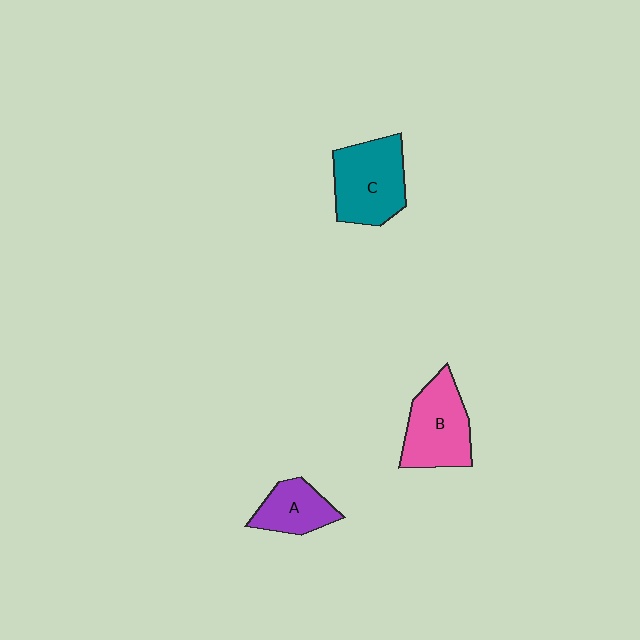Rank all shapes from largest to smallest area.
From largest to smallest: C (teal), B (pink), A (purple).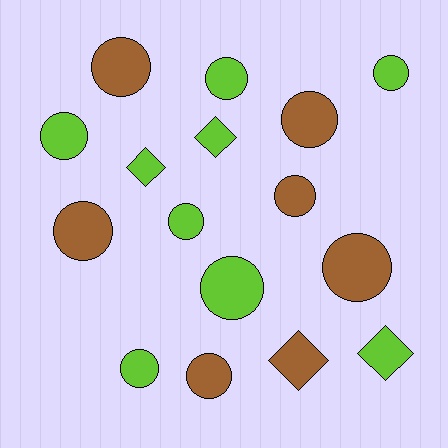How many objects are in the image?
There are 16 objects.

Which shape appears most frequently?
Circle, with 12 objects.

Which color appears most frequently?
Lime, with 9 objects.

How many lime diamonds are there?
There are 3 lime diamonds.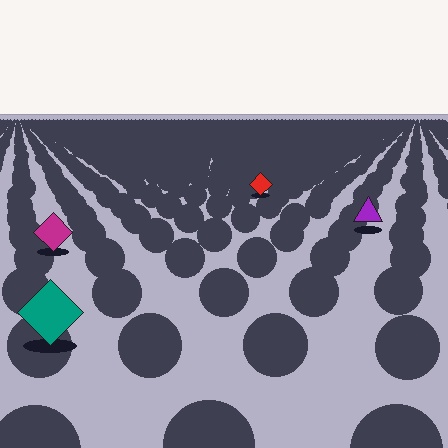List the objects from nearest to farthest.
From nearest to farthest: the teal diamond, the magenta diamond, the purple triangle, the red diamond.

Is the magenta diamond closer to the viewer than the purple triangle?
Yes. The magenta diamond is closer — you can tell from the texture gradient: the ground texture is coarser near it.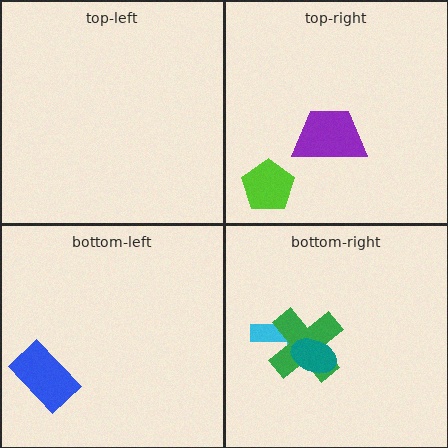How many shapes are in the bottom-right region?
3.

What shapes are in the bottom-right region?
The cyan arrow, the green cross, the teal ellipse.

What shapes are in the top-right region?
The purple trapezoid, the lime pentagon.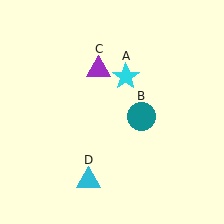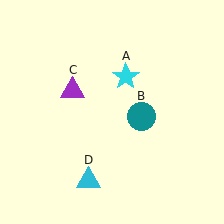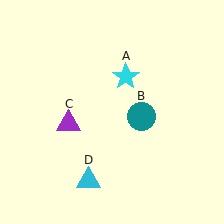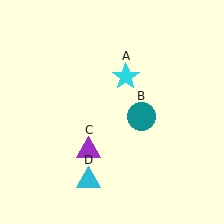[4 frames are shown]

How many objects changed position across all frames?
1 object changed position: purple triangle (object C).